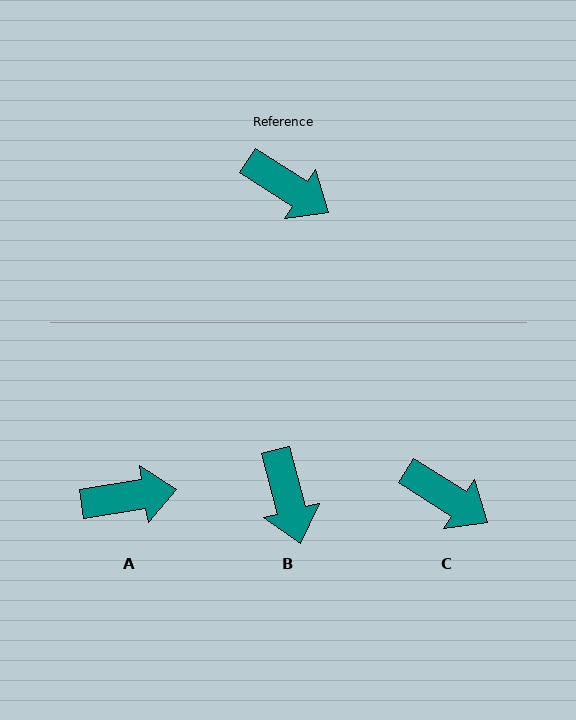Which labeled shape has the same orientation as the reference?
C.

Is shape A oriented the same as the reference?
No, it is off by about 41 degrees.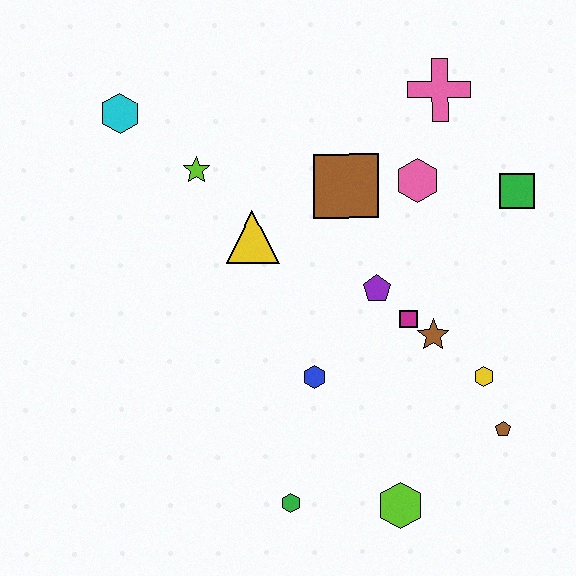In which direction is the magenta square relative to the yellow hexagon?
The magenta square is to the left of the yellow hexagon.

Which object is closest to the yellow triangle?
The lime star is closest to the yellow triangle.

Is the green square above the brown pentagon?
Yes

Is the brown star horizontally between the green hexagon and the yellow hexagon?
Yes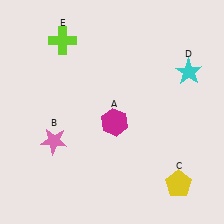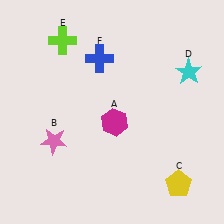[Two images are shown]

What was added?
A blue cross (F) was added in Image 2.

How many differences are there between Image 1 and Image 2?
There is 1 difference between the two images.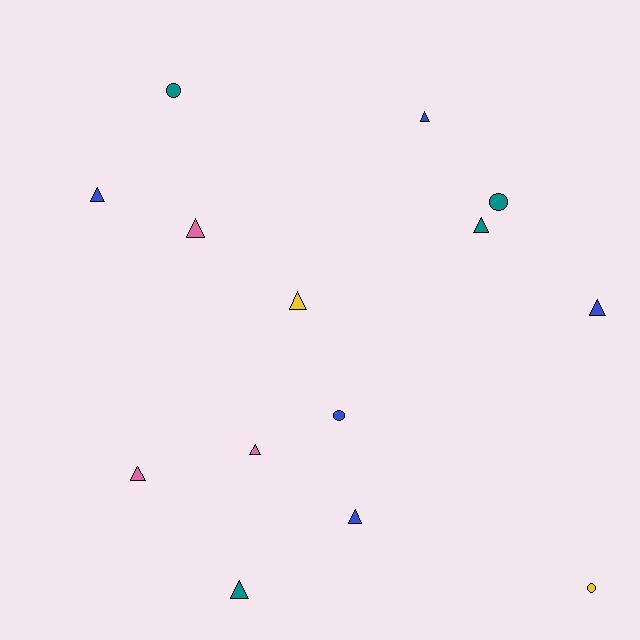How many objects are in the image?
There are 14 objects.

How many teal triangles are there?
There are 2 teal triangles.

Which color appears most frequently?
Blue, with 5 objects.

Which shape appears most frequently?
Triangle, with 10 objects.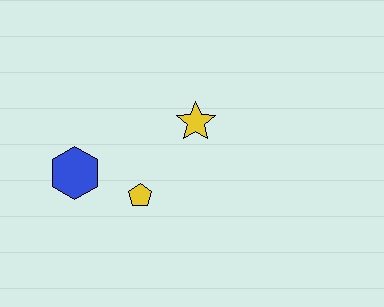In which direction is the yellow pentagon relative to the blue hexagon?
The yellow pentagon is to the right of the blue hexagon.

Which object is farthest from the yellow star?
The blue hexagon is farthest from the yellow star.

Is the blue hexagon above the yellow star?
No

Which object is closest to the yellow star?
The yellow pentagon is closest to the yellow star.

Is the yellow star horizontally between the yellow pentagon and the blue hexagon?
No